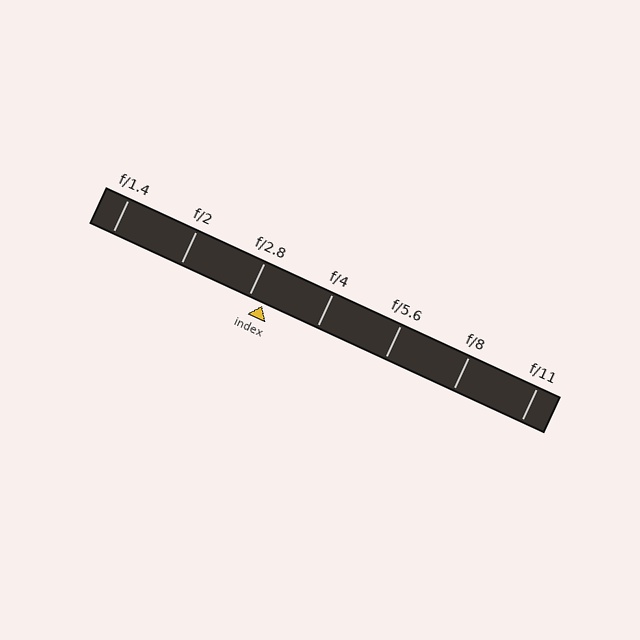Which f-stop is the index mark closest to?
The index mark is closest to f/2.8.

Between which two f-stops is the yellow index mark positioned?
The index mark is between f/2.8 and f/4.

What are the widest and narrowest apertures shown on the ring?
The widest aperture shown is f/1.4 and the narrowest is f/11.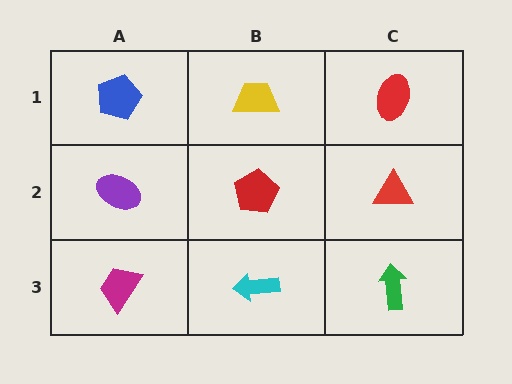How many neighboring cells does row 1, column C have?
2.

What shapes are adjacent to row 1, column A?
A purple ellipse (row 2, column A), a yellow trapezoid (row 1, column B).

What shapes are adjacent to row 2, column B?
A yellow trapezoid (row 1, column B), a cyan arrow (row 3, column B), a purple ellipse (row 2, column A), a red triangle (row 2, column C).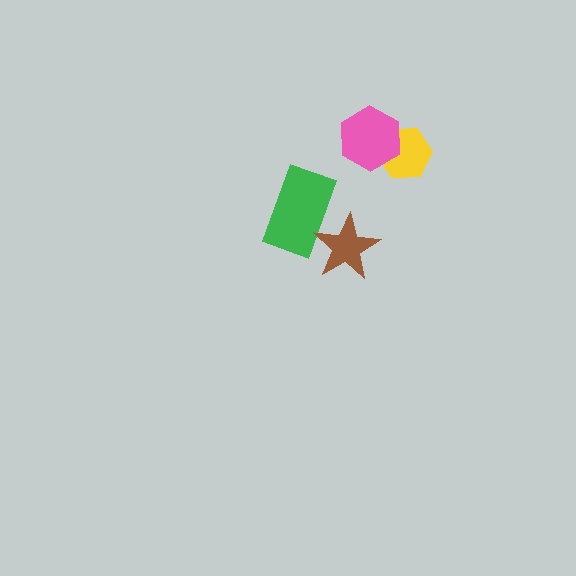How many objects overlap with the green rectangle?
1 object overlaps with the green rectangle.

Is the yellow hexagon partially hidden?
Yes, it is partially covered by another shape.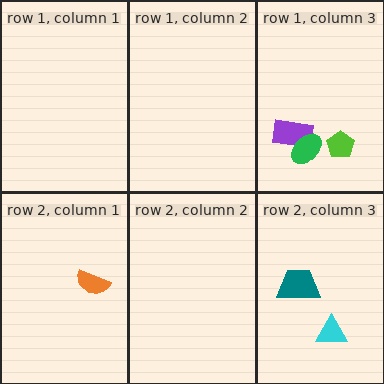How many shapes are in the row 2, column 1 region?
1.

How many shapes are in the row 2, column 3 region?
2.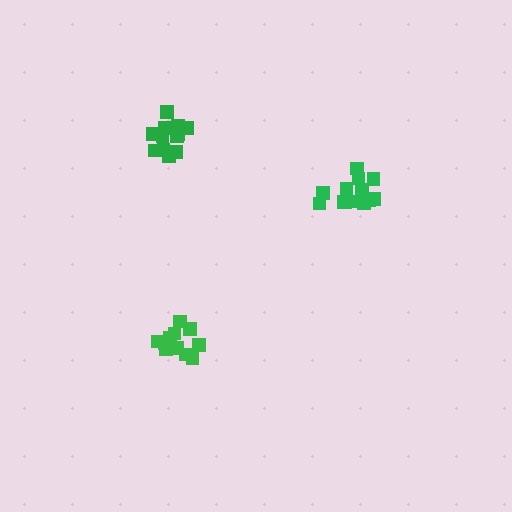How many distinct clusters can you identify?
There are 3 distinct clusters.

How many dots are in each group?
Group 1: 12 dots, Group 2: 13 dots, Group 3: 13 dots (38 total).